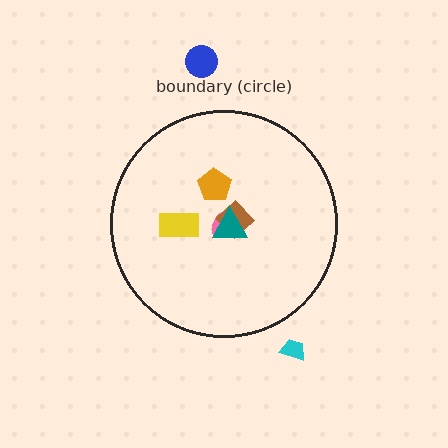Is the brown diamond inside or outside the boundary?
Inside.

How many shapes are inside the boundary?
5 inside, 2 outside.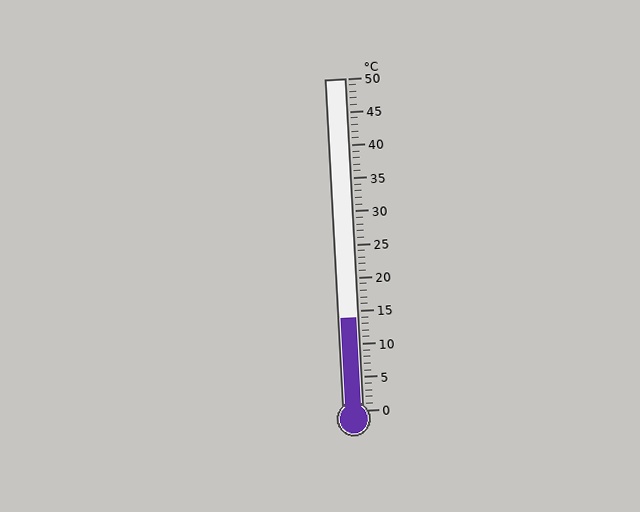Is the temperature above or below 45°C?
The temperature is below 45°C.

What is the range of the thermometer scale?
The thermometer scale ranges from 0°C to 50°C.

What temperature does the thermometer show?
The thermometer shows approximately 14°C.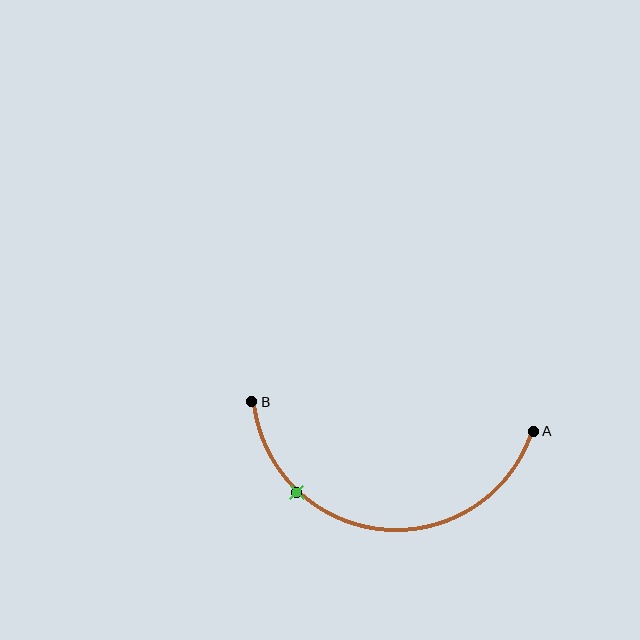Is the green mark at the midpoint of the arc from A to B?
No. The green mark lies on the arc but is closer to endpoint B. The arc midpoint would be at the point on the curve equidistant along the arc from both A and B.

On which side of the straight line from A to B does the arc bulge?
The arc bulges below the straight line connecting A and B.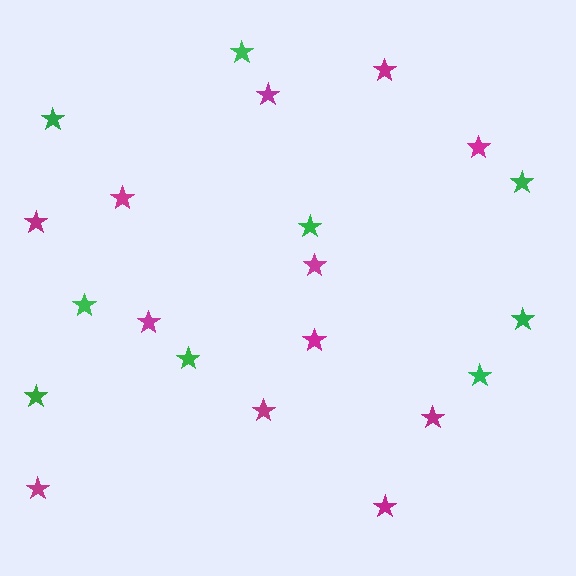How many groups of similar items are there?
There are 2 groups: one group of magenta stars (12) and one group of green stars (9).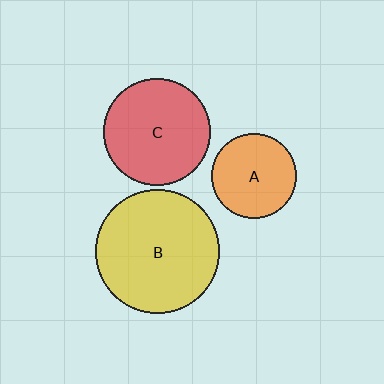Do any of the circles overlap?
No, none of the circles overlap.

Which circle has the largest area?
Circle B (yellow).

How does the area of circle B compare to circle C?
Approximately 1.3 times.